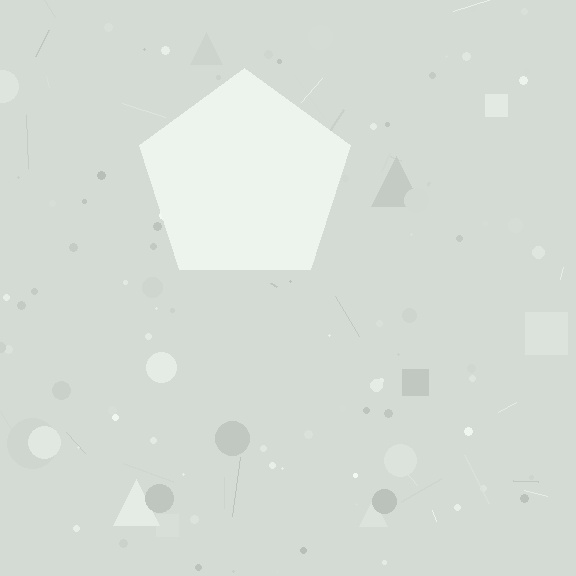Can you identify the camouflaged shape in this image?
The camouflaged shape is a pentagon.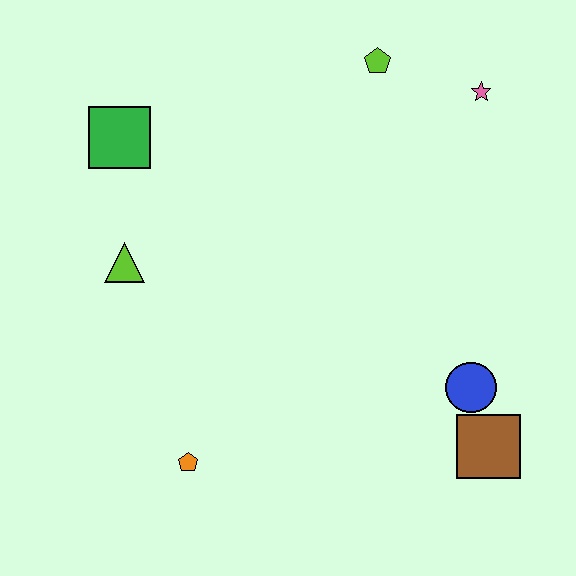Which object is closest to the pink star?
The lime pentagon is closest to the pink star.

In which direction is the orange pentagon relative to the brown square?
The orange pentagon is to the left of the brown square.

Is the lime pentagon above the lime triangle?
Yes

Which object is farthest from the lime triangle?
The brown square is farthest from the lime triangle.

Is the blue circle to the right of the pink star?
No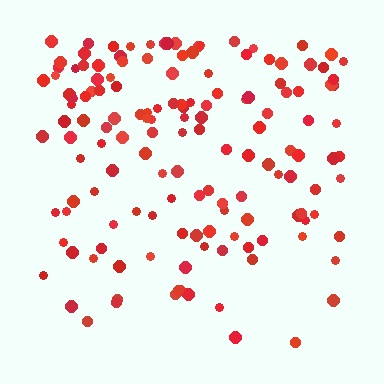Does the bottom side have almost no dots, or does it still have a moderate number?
Still a moderate number, just noticeably fewer than the top.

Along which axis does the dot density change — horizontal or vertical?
Vertical.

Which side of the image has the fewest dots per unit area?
The bottom.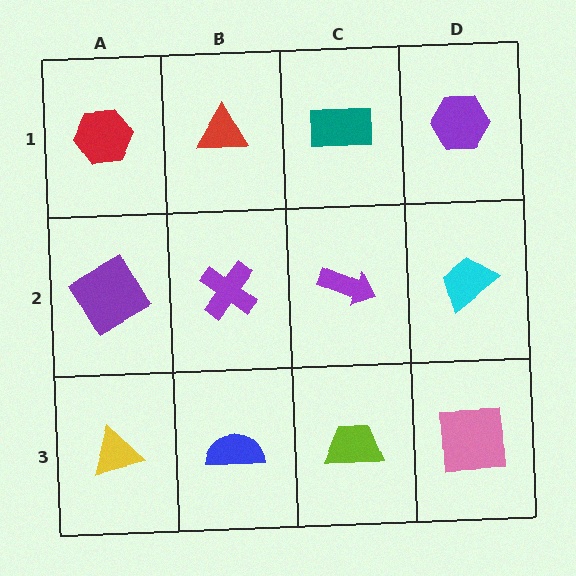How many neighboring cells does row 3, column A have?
2.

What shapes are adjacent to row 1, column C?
A purple arrow (row 2, column C), a red triangle (row 1, column B), a purple hexagon (row 1, column D).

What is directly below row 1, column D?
A cyan trapezoid.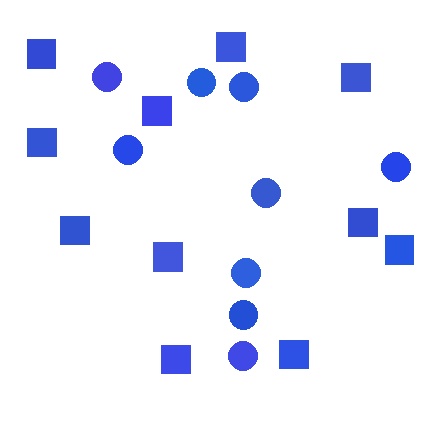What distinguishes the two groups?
There are 2 groups: one group of squares (11) and one group of circles (9).